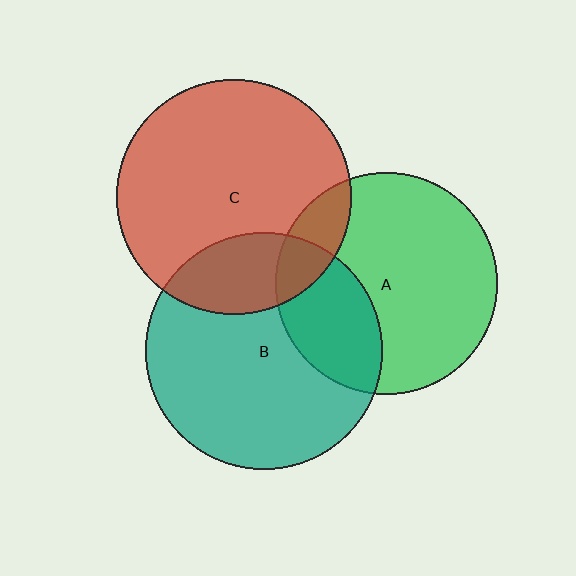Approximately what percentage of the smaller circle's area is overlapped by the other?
Approximately 30%.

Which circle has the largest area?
Circle B (teal).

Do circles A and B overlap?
Yes.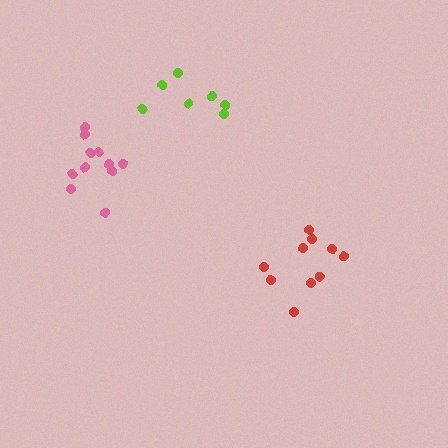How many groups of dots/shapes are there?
There are 3 groups.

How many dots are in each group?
Group 1: 10 dots, Group 2: 7 dots, Group 3: 11 dots (28 total).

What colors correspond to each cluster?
The clusters are colored: red, lime, pink.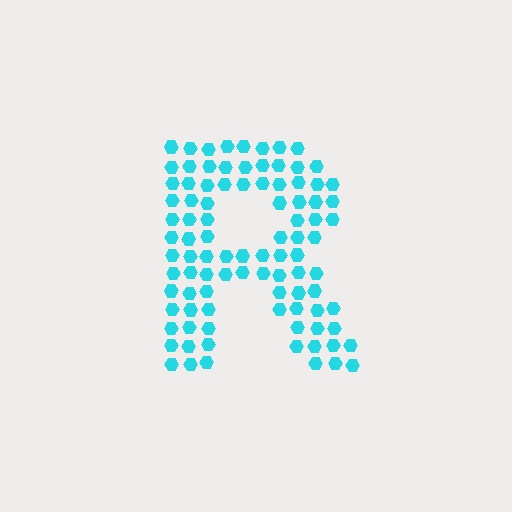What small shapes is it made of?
It is made of small hexagons.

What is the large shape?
The large shape is the letter R.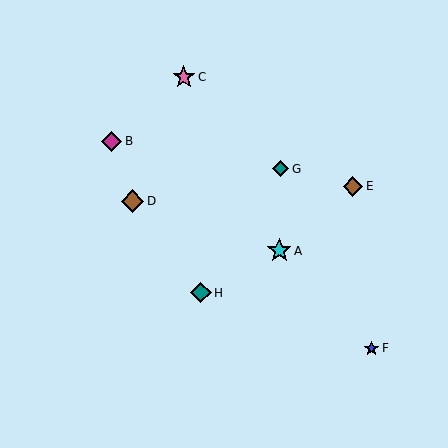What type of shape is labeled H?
Shape H is a teal diamond.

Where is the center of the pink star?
The center of the pink star is at (184, 77).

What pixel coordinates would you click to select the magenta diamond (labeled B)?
Click at (112, 141) to select the magenta diamond B.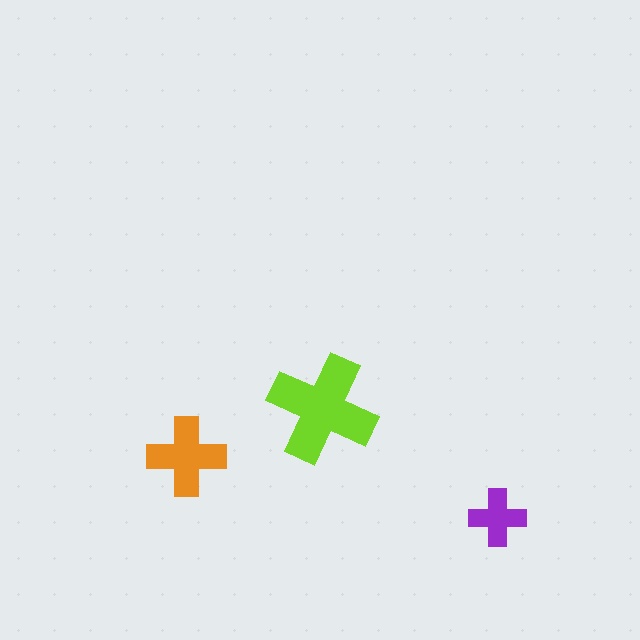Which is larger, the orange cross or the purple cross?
The orange one.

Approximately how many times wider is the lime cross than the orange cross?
About 1.5 times wider.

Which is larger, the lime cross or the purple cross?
The lime one.